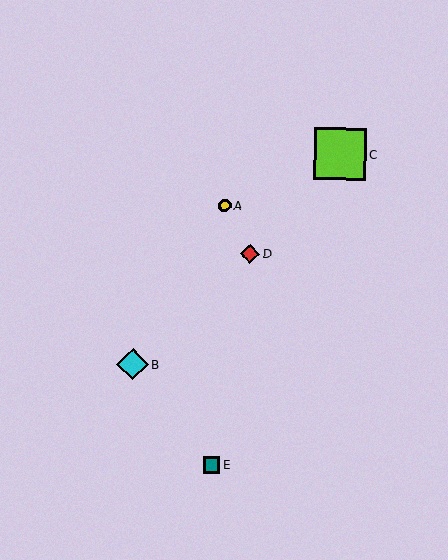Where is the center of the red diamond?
The center of the red diamond is at (250, 254).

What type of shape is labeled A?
Shape A is a yellow circle.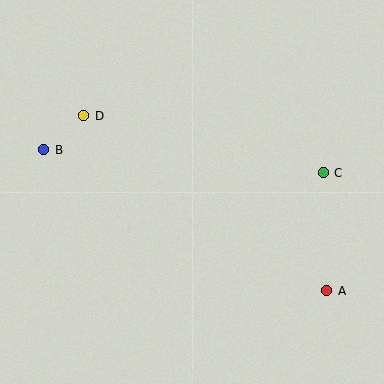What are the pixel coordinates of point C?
Point C is at (323, 173).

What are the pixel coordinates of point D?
Point D is at (84, 116).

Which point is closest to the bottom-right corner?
Point A is closest to the bottom-right corner.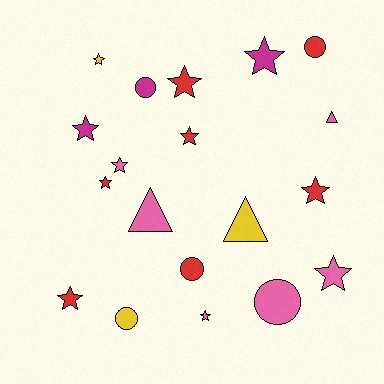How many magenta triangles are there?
There are no magenta triangles.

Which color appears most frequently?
Red, with 7 objects.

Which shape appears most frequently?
Star, with 11 objects.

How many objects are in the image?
There are 19 objects.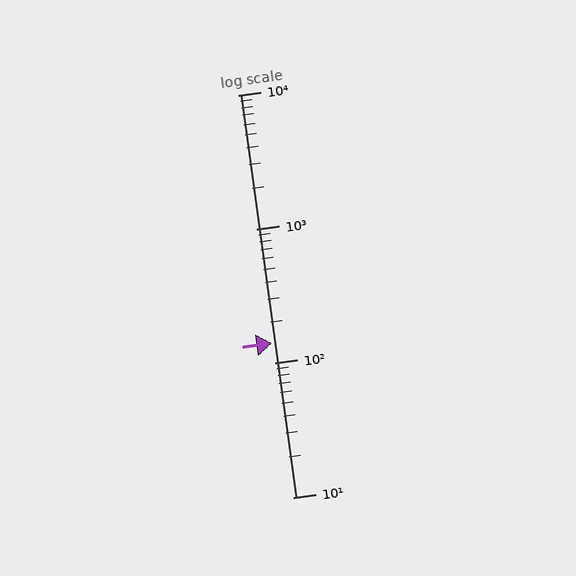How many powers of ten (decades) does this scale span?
The scale spans 3 decades, from 10 to 10000.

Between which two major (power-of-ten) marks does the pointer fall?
The pointer is between 100 and 1000.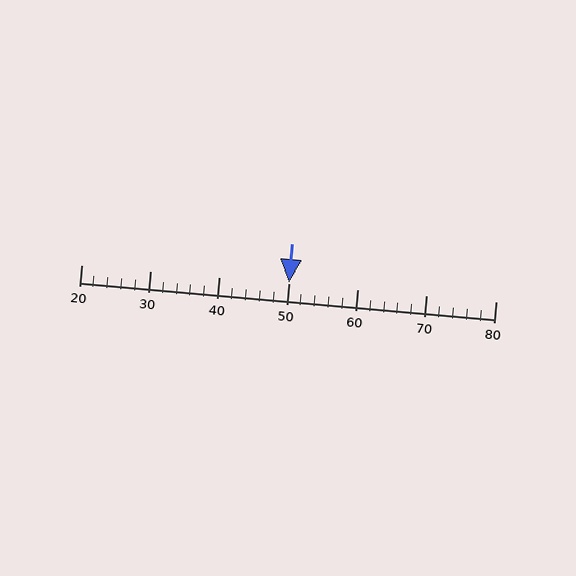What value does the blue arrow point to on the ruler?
The blue arrow points to approximately 50.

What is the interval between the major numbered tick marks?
The major tick marks are spaced 10 units apart.